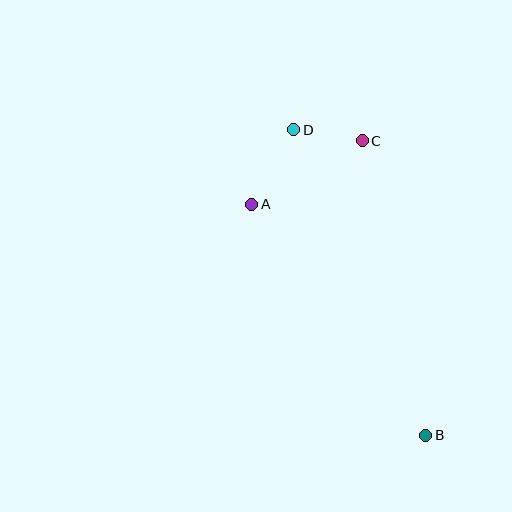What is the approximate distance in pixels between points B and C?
The distance between B and C is approximately 301 pixels.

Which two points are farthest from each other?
Points B and D are farthest from each other.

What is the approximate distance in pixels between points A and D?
The distance between A and D is approximately 86 pixels.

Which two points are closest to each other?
Points C and D are closest to each other.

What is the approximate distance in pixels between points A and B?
The distance between A and B is approximately 289 pixels.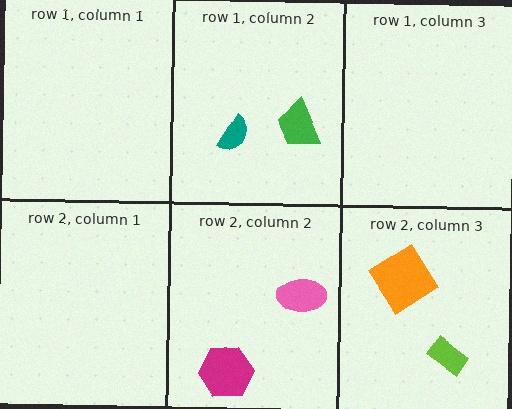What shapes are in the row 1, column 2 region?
The teal semicircle, the green trapezoid.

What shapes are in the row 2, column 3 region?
The orange diamond, the lime rectangle.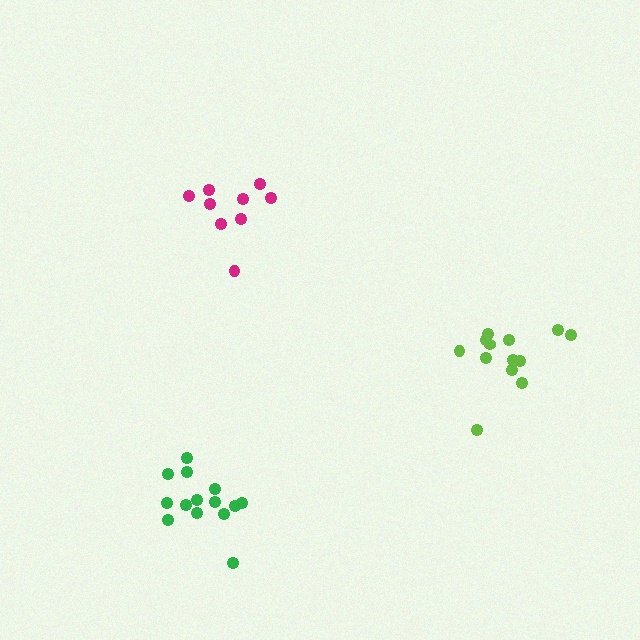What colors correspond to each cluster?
The clusters are colored: magenta, green, lime.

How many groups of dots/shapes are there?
There are 3 groups.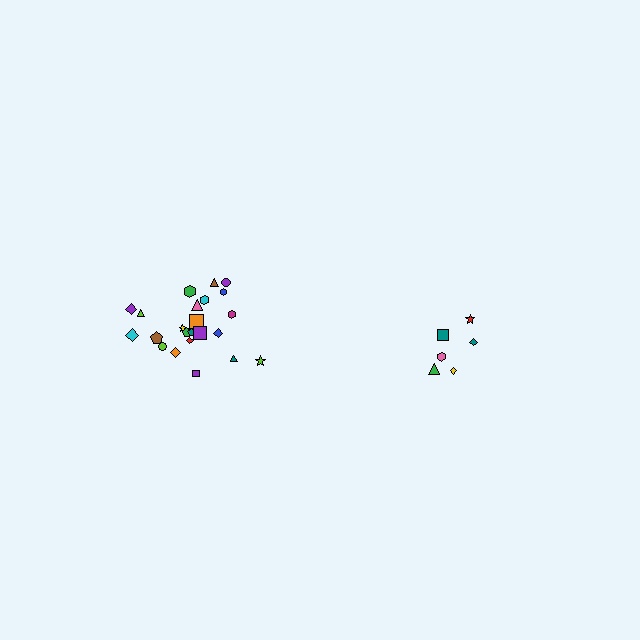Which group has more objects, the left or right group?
The left group.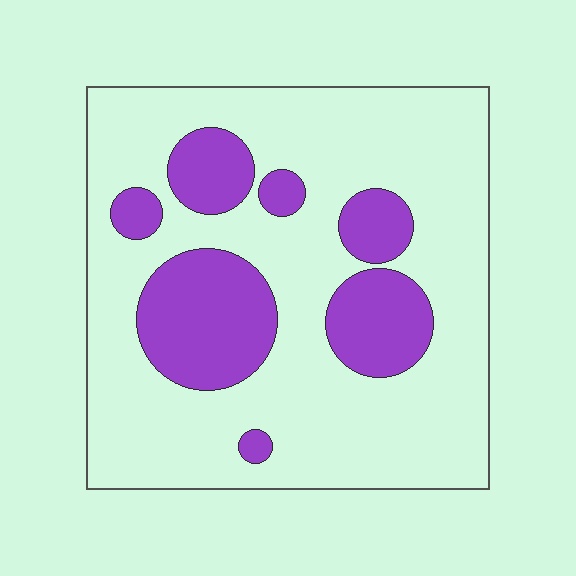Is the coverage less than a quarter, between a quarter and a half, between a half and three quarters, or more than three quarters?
Between a quarter and a half.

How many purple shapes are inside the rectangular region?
7.